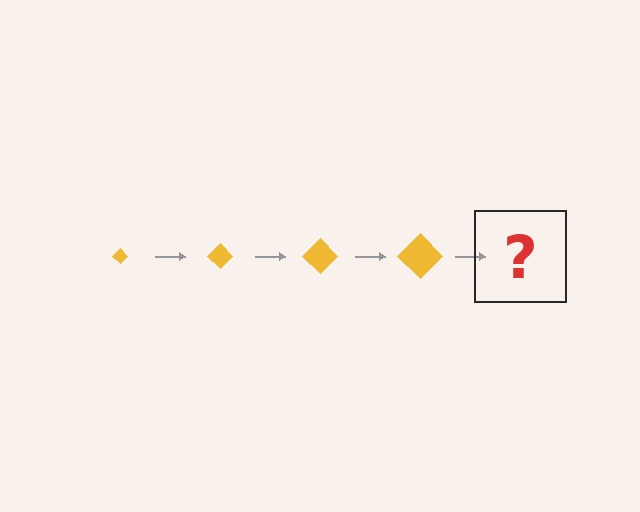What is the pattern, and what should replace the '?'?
The pattern is that the diamond gets progressively larger each step. The '?' should be a yellow diamond, larger than the previous one.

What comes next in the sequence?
The next element should be a yellow diamond, larger than the previous one.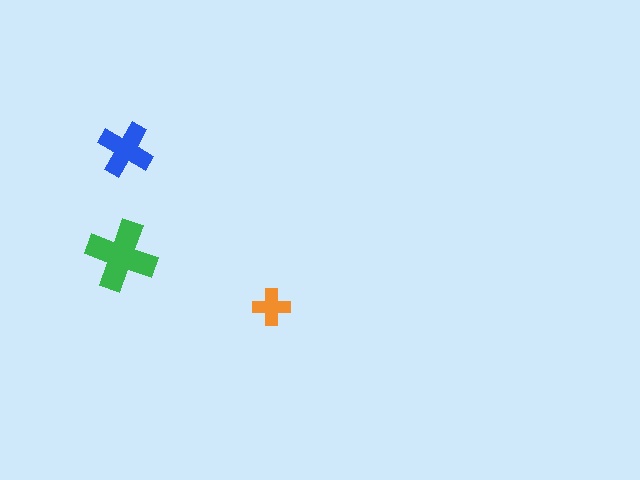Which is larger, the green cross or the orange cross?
The green one.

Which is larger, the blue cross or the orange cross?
The blue one.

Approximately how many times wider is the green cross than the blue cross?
About 1.5 times wider.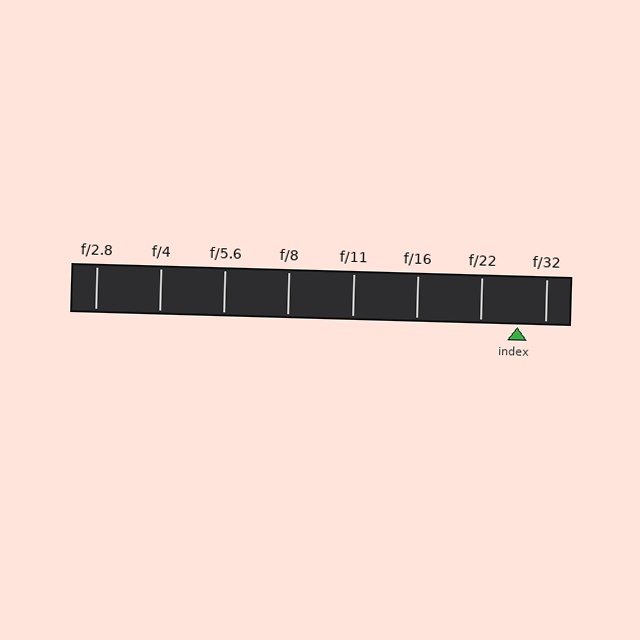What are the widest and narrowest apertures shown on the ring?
The widest aperture shown is f/2.8 and the narrowest is f/32.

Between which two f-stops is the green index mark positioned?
The index mark is between f/22 and f/32.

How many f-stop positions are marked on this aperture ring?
There are 8 f-stop positions marked.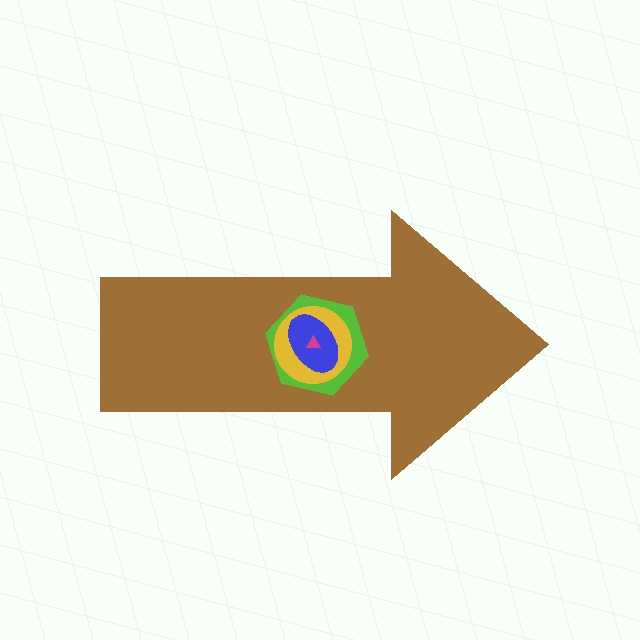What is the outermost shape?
The brown arrow.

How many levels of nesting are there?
5.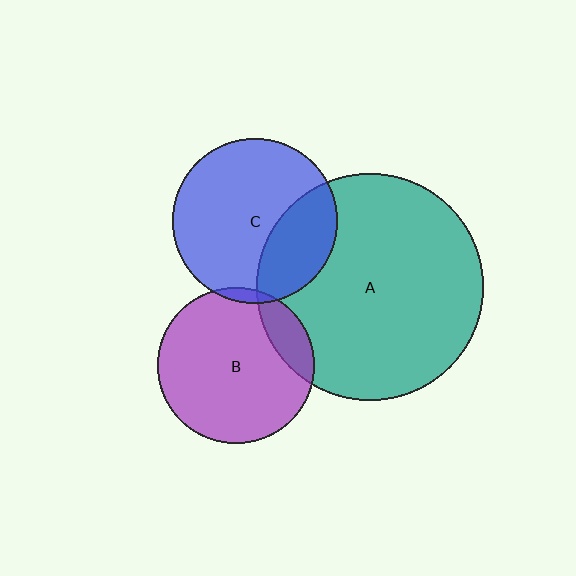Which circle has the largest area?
Circle A (teal).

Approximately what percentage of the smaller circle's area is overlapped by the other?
Approximately 30%.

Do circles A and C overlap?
Yes.